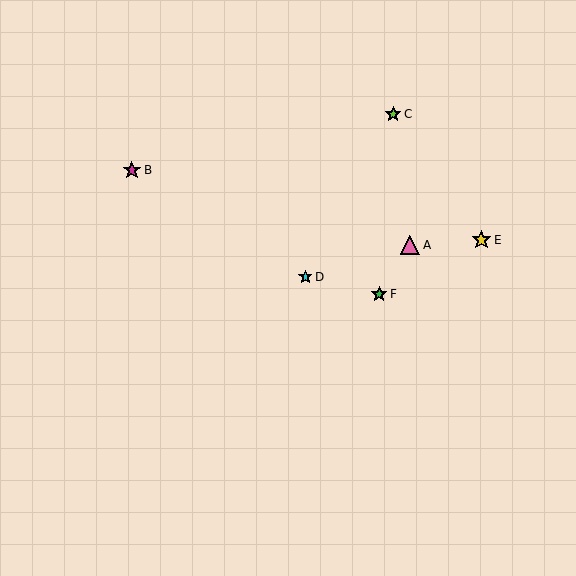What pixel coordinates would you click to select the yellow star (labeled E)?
Click at (481, 240) to select the yellow star E.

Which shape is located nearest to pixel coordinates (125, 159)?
The magenta star (labeled B) at (132, 170) is nearest to that location.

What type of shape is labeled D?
Shape D is a cyan star.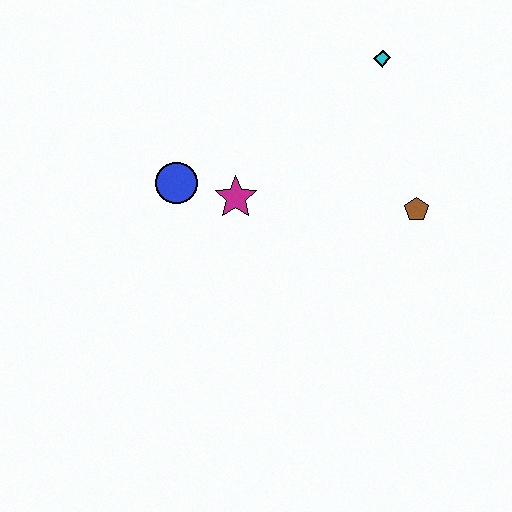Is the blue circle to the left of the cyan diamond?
Yes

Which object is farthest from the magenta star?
The cyan diamond is farthest from the magenta star.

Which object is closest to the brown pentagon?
The cyan diamond is closest to the brown pentagon.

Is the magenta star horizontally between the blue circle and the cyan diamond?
Yes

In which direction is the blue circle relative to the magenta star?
The blue circle is to the left of the magenta star.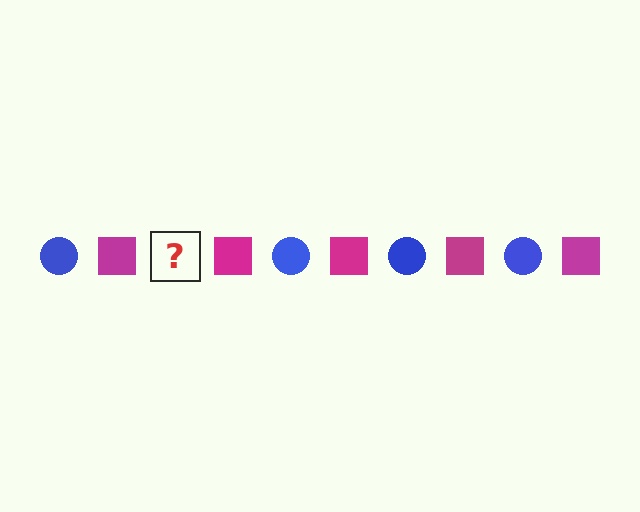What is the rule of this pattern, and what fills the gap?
The rule is that the pattern alternates between blue circle and magenta square. The gap should be filled with a blue circle.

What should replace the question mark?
The question mark should be replaced with a blue circle.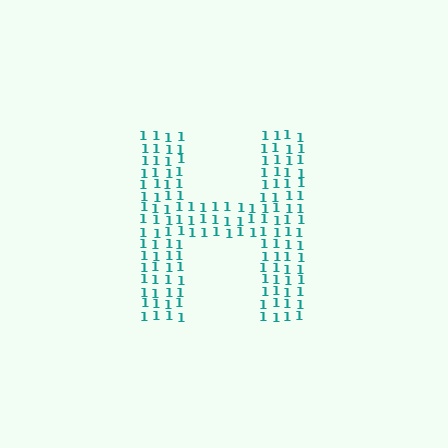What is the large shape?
The large shape is the letter H.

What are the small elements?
The small elements are digit 1's.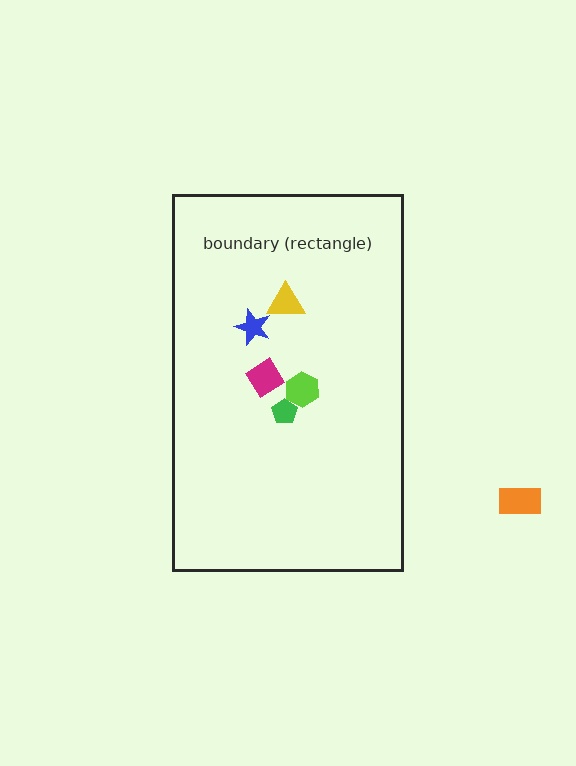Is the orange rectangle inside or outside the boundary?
Outside.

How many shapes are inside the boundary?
5 inside, 1 outside.